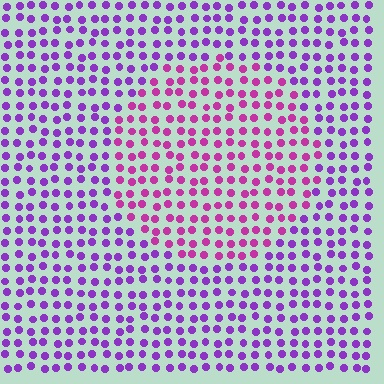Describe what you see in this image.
The image is filled with small purple elements in a uniform arrangement. A circle-shaped region is visible where the elements are tinted to a slightly different hue, forming a subtle color boundary.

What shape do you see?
I see a circle.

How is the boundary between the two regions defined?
The boundary is defined purely by a slight shift in hue (about 37 degrees). Spacing, size, and orientation are identical on both sides.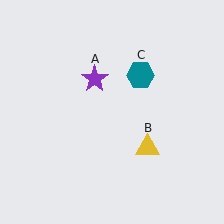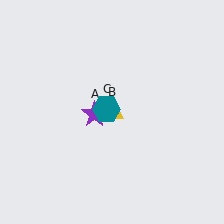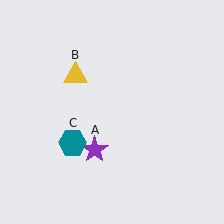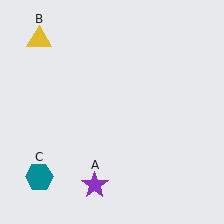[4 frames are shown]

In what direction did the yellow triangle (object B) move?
The yellow triangle (object B) moved up and to the left.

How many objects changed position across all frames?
3 objects changed position: purple star (object A), yellow triangle (object B), teal hexagon (object C).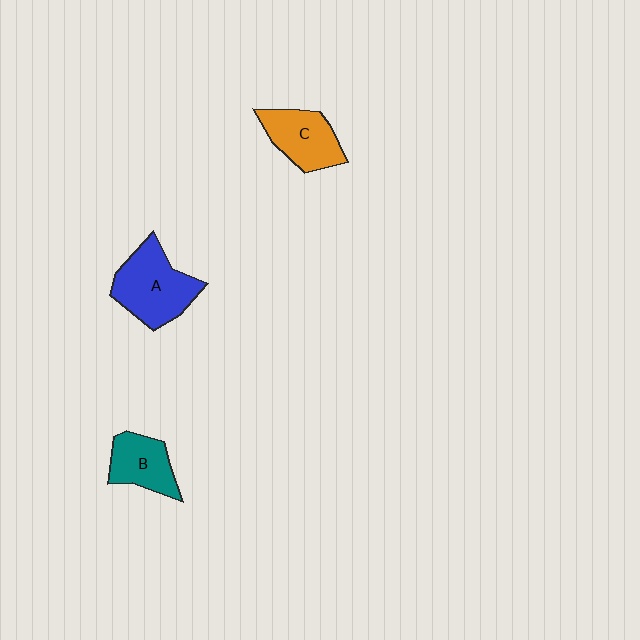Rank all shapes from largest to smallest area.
From largest to smallest: A (blue), C (orange), B (teal).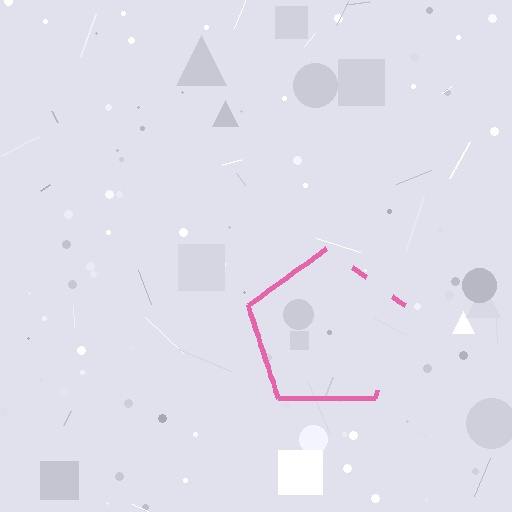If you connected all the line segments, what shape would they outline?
They would outline a pentagon.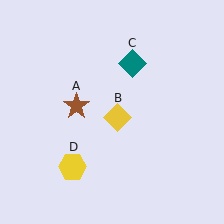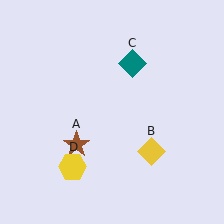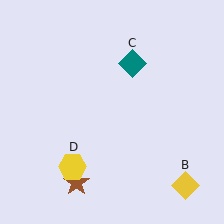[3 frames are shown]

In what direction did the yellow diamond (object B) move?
The yellow diamond (object B) moved down and to the right.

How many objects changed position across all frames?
2 objects changed position: brown star (object A), yellow diamond (object B).